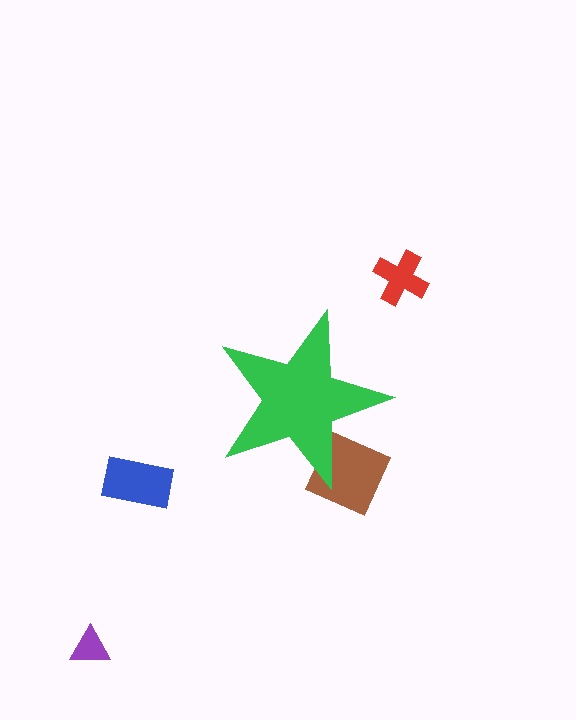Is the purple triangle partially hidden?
No, the purple triangle is fully visible.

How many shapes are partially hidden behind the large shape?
1 shape is partially hidden.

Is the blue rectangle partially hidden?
No, the blue rectangle is fully visible.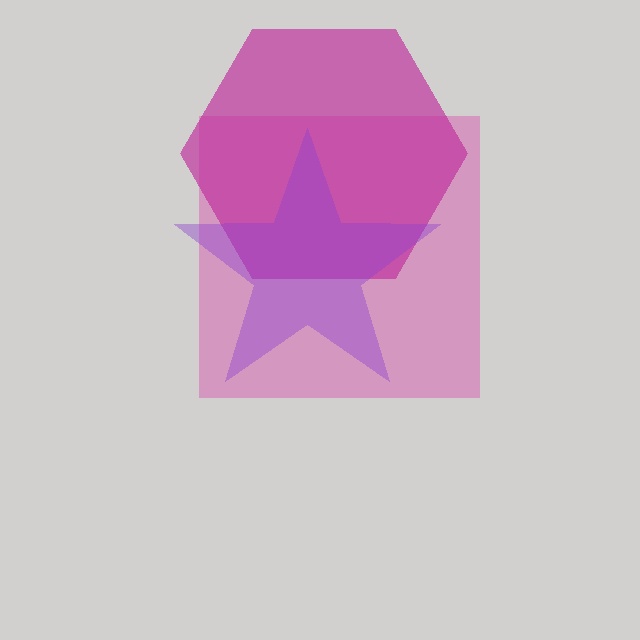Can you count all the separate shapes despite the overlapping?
Yes, there are 3 separate shapes.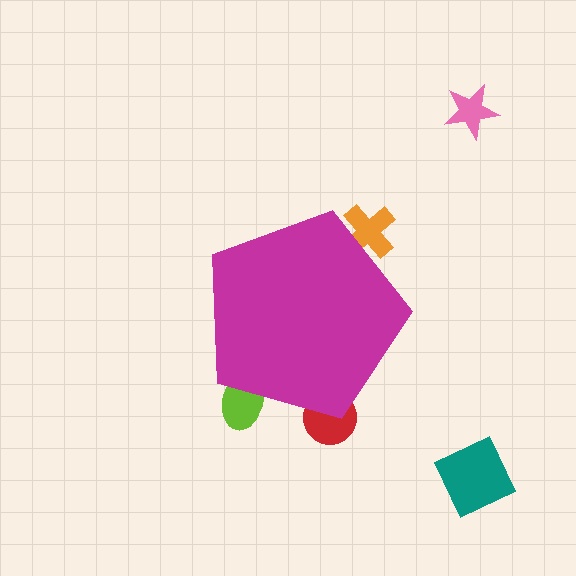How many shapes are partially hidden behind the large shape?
3 shapes are partially hidden.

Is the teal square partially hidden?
No, the teal square is fully visible.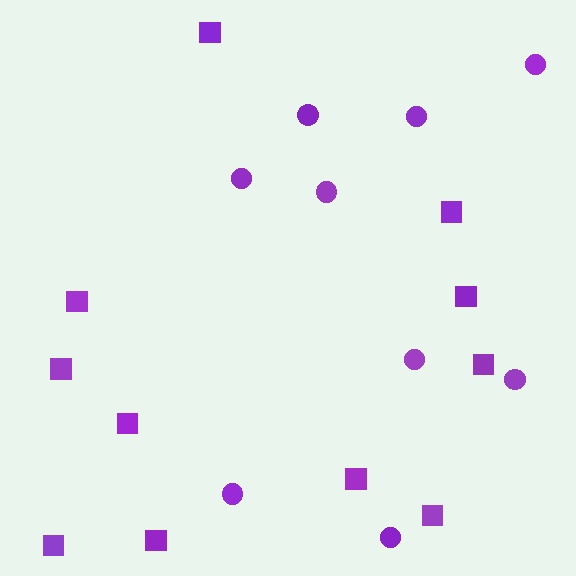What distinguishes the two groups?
There are 2 groups: one group of circles (9) and one group of squares (11).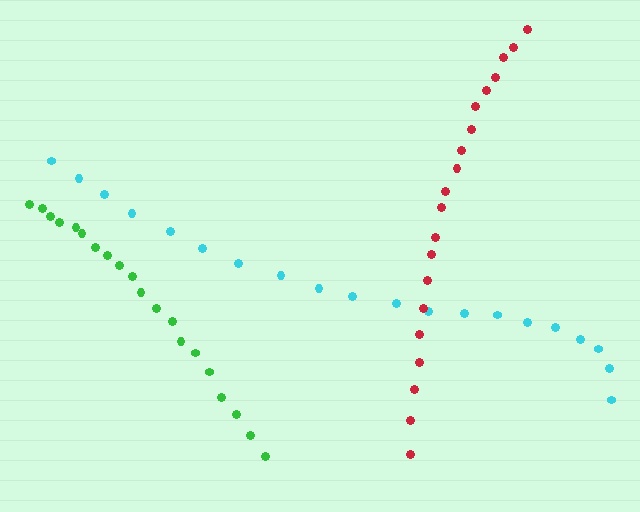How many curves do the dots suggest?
There are 3 distinct paths.